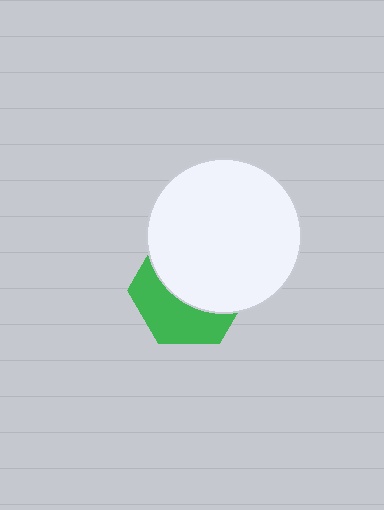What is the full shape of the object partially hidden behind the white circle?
The partially hidden object is a green hexagon.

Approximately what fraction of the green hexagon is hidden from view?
Roughly 58% of the green hexagon is hidden behind the white circle.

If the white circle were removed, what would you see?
You would see the complete green hexagon.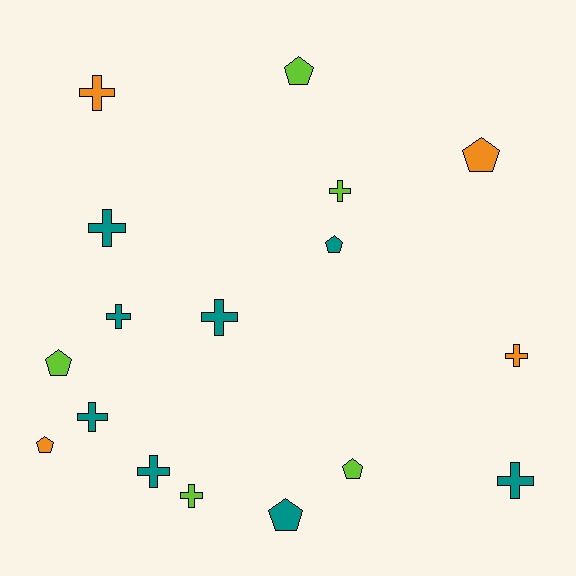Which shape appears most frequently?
Cross, with 10 objects.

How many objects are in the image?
There are 17 objects.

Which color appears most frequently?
Teal, with 8 objects.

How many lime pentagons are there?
There are 3 lime pentagons.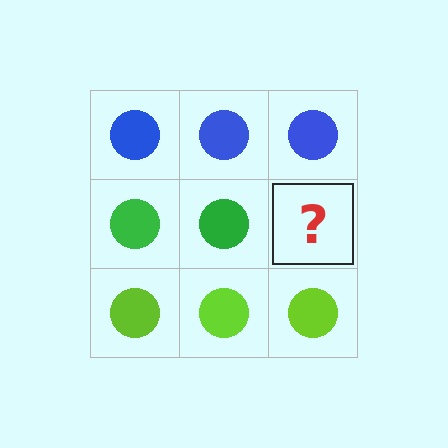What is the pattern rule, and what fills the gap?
The rule is that each row has a consistent color. The gap should be filled with a green circle.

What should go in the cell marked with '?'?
The missing cell should contain a green circle.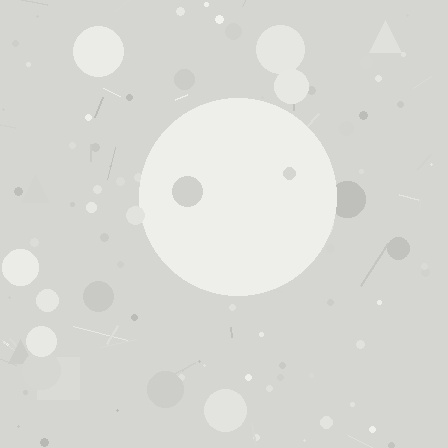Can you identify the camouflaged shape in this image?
The camouflaged shape is a circle.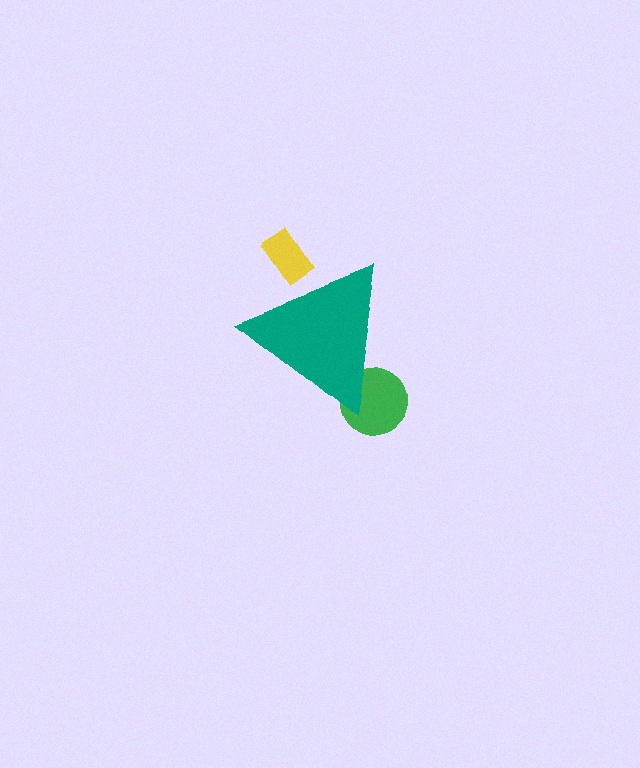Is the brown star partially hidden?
Yes, the brown star is partially hidden behind the teal triangle.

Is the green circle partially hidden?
Yes, the green circle is partially hidden behind the teal triangle.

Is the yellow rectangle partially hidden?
Yes, the yellow rectangle is partially hidden behind the teal triangle.